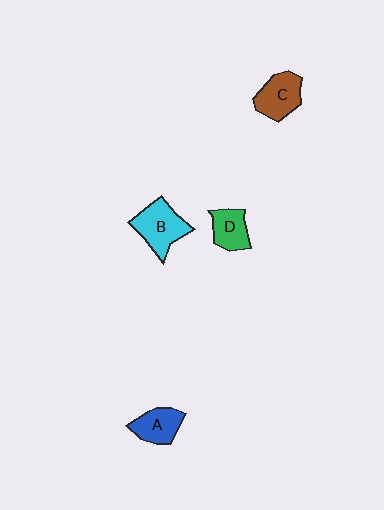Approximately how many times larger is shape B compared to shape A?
Approximately 1.4 times.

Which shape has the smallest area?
Shape D (green).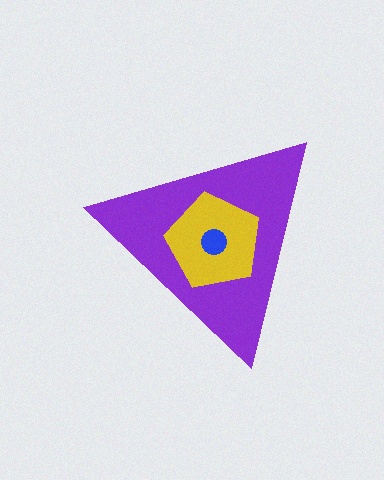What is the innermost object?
The blue circle.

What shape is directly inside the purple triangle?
The yellow pentagon.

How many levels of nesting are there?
3.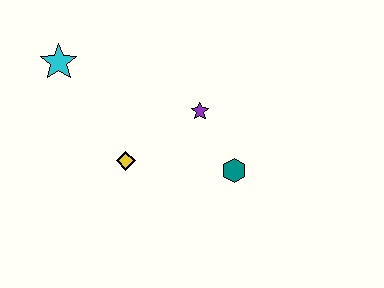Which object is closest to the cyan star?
The yellow diamond is closest to the cyan star.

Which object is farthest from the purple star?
The cyan star is farthest from the purple star.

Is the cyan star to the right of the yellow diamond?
No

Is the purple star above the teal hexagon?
Yes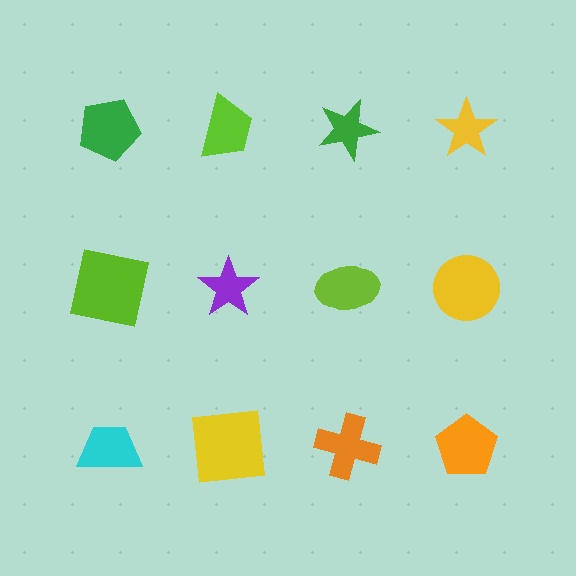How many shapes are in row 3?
4 shapes.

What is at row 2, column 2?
A purple star.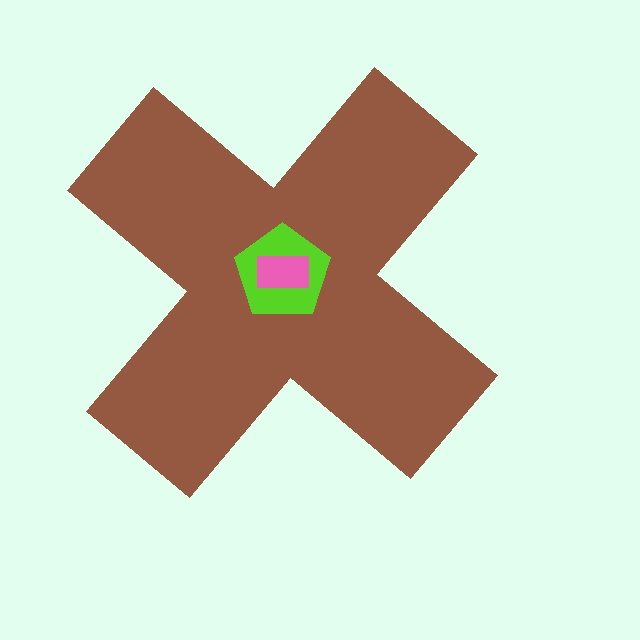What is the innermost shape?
The pink rectangle.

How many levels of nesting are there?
3.